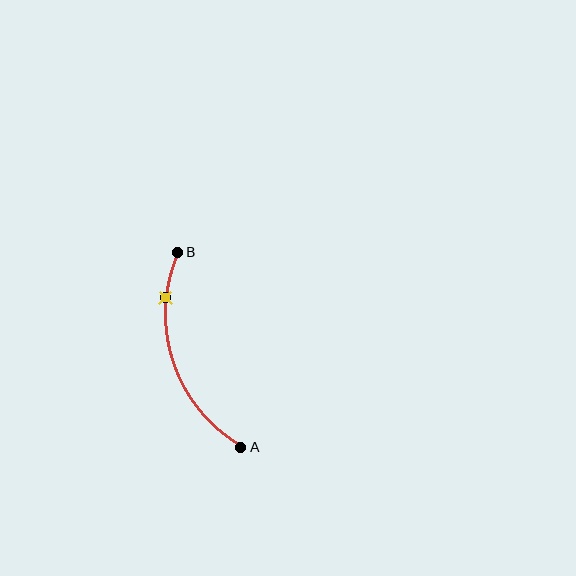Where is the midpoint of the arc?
The arc midpoint is the point on the curve farthest from the straight line joining A and B. It sits to the left of that line.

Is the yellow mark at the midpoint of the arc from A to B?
No. The yellow mark lies on the arc but is closer to endpoint B. The arc midpoint would be at the point on the curve equidistant along the arc from both A and B.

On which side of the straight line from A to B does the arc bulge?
The arc bulges to the left of the straight line connecting A and B.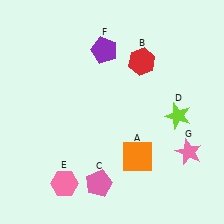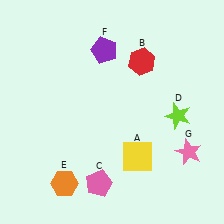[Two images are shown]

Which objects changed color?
A changed from orange to yellow. E changed from pink to orange.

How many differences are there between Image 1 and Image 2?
There are 2 differences between the two images.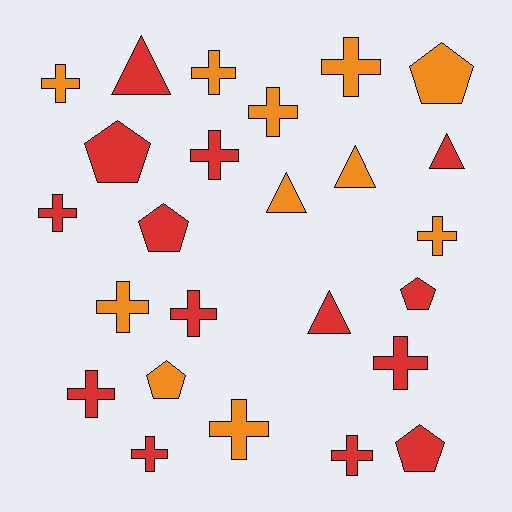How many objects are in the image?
There are 25 objects.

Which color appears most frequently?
Red, with 14 objects.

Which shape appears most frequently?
Cross, with 14 objects.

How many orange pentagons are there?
There are 2 orange pentagons.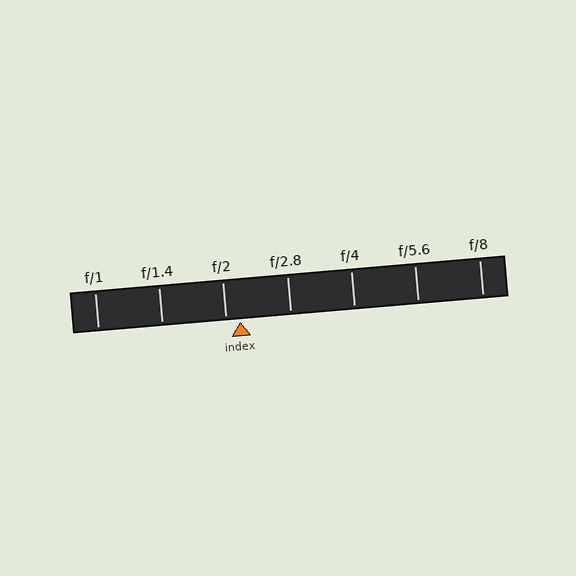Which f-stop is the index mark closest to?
The index mark is closest to f/2.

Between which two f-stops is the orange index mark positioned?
The index mark is between f/2 and f/2.8.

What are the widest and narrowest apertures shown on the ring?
The widest aperture shown is f/1 and the narrowest is f/8.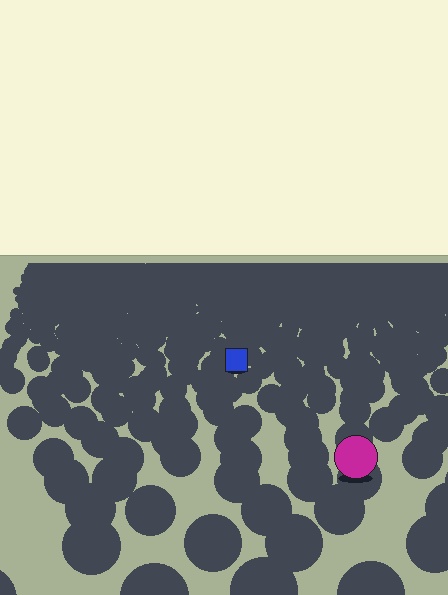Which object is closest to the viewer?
The magenta circle is closest. The texture marks near it are larger and more spread out.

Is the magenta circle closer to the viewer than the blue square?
Yes. The magenta circle is closer — you can tell from the texture gradient: the ground texture is coarser near it.